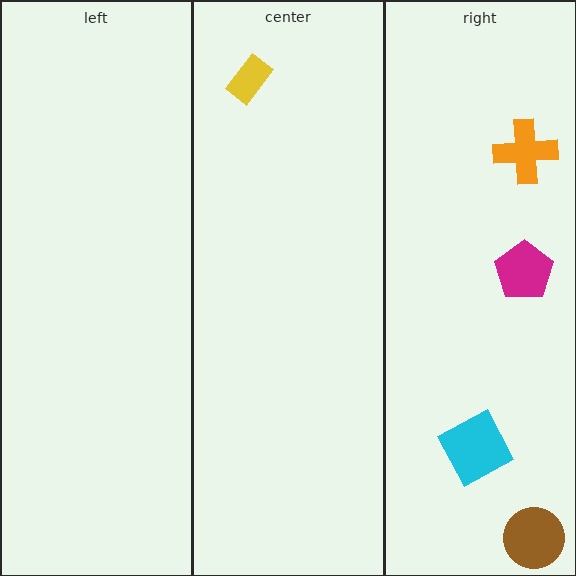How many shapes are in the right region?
4.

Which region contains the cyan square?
The right region.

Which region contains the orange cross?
The right region.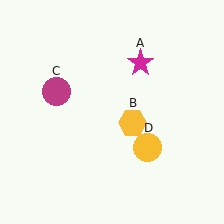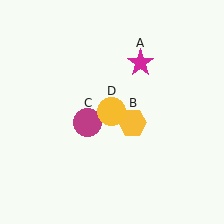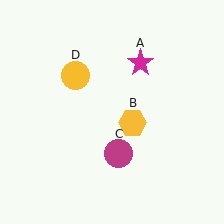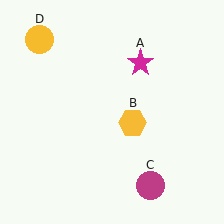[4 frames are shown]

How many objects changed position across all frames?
2 objects changed position: magenta circle (object C), yellow circle (object D).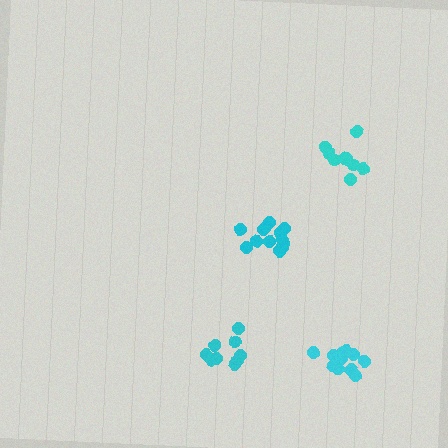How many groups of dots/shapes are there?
There are 4 groups.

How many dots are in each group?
Group 1: 9 dots, Group 2: 13 dots, Group 3: 11 dots, Group 4: 9 dots (42 total).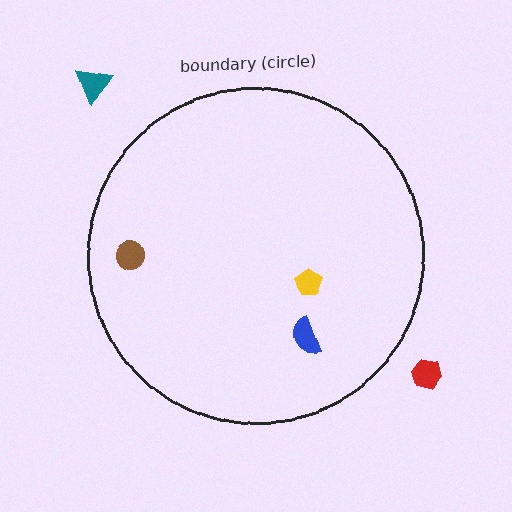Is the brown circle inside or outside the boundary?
Inside.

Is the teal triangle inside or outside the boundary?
Outside.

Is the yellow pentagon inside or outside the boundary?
Inside.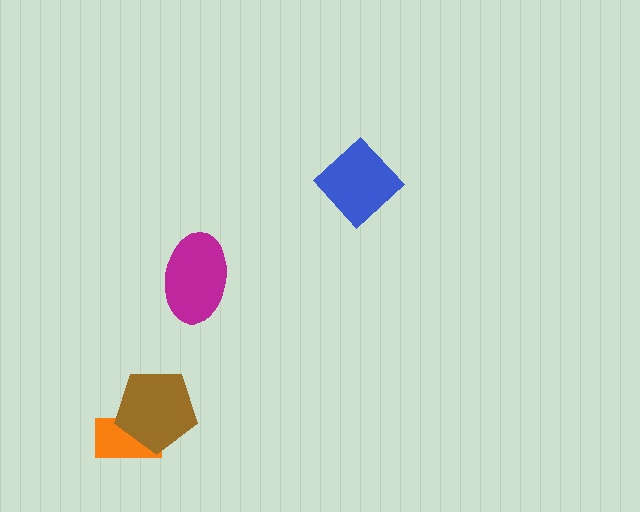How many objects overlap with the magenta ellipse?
0 objects overlap with the magenta ellipse.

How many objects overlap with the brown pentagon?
1 object overlaps with the brown pentagon.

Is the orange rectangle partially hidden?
Yes, it is partially covered by another shape.